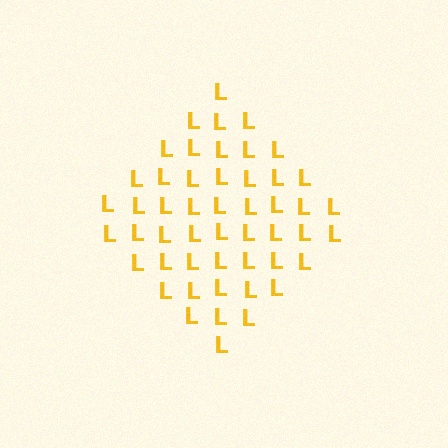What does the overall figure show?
The overall figure shows a diamond.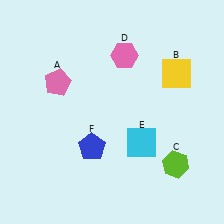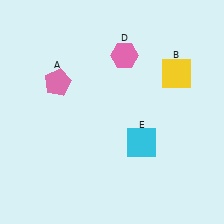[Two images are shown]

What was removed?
The blue pentagon (F), the lime hexagon (C) were removed in Image 2.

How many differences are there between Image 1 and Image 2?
There are 2 differences between the two images.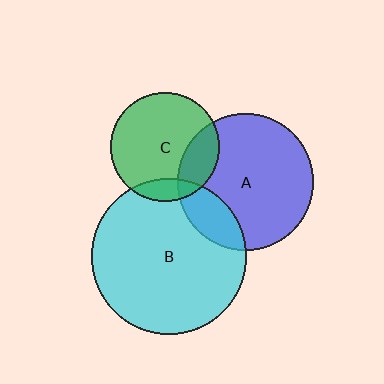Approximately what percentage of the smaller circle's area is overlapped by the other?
Approximately 20%.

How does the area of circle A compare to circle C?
Approximately 1.6 times.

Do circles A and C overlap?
Yes.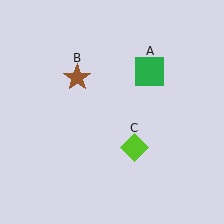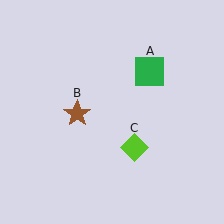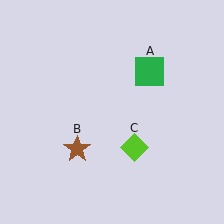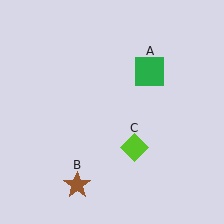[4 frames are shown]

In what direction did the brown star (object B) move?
The brown star (object B) moved down.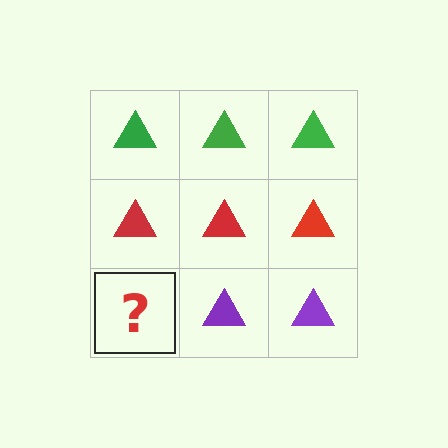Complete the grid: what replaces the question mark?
The question mark should be replaced with a purple triangle.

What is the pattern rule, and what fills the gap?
The rule is that each row has a consistent color. The gap should be filled with a purple triangle.